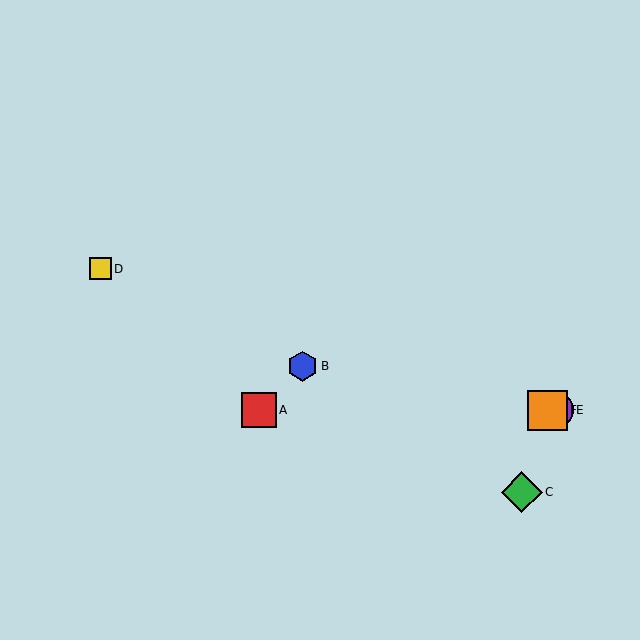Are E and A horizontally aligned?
Yes, both are at y≈410.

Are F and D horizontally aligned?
No, F is at y≈410 and D is at y≈269.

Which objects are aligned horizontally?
Objects A, E, F are aligned horizontally.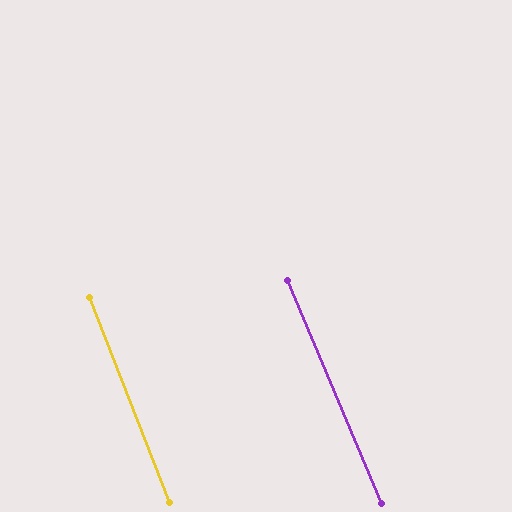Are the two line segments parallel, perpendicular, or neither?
Parallel — their directions differ by only 1.8°.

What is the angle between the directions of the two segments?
Approximately 2 degrees.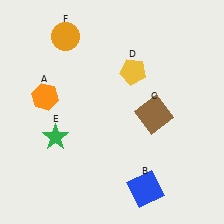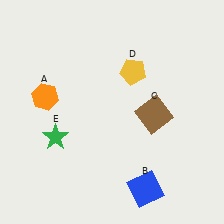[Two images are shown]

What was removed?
The orange circle (F) was removed in Image 2.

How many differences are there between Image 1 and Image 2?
There is 1 difference between the two images.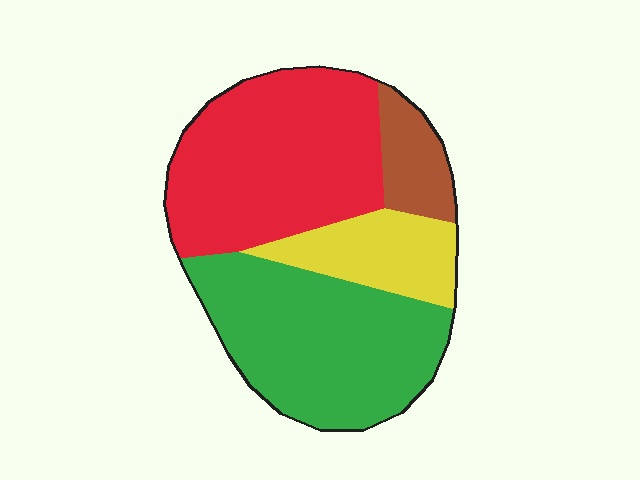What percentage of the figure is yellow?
Yellow takes up less than a sixth of the figure.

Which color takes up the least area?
Brown, at roughly 10%.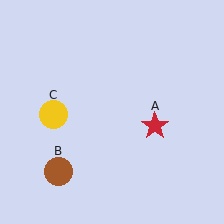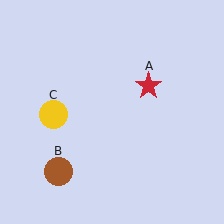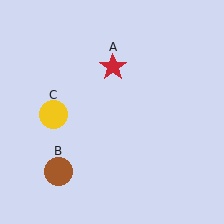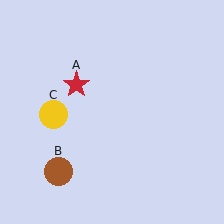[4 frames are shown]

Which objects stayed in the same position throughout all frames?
Brown circle (object B) and yellow circle (object C) remained stationary.